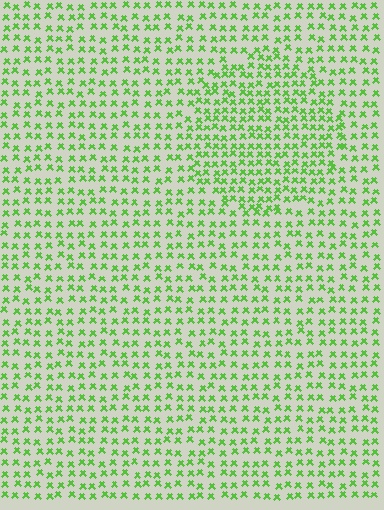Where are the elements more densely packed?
The elements are more densely packed inside the circle boundary.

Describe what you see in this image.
The image contains small lime elements arranged at two different densities. A circle-shaped region is visible where the elements are more densely packed than the surrounding area.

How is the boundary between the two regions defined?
The boundary is defined by a change in element density (approximately 1.5x ratio). All elements are the same color, size, and shape.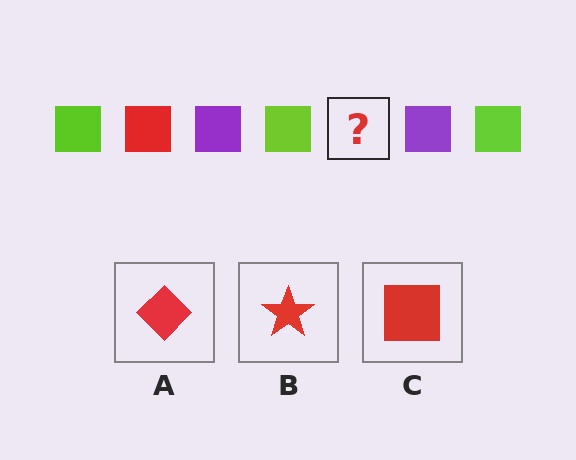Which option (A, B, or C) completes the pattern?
C.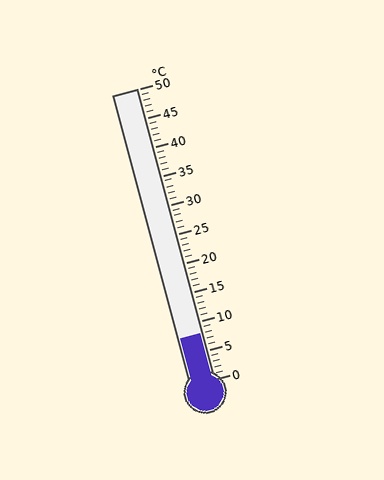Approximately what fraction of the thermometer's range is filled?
The thermometer is filled to approximately 15% of its range.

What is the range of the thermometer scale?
The thermometer scale ranges from 0°C to 50°C.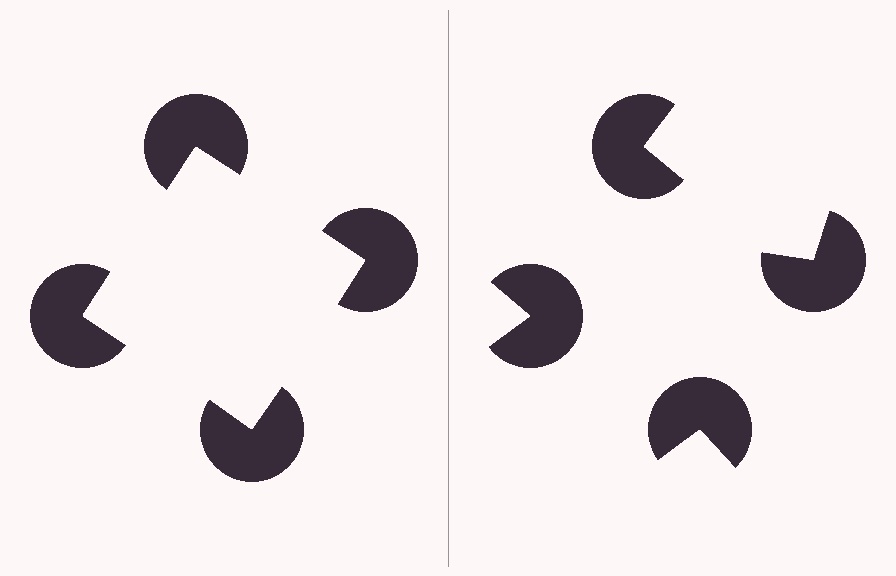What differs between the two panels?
The pac-man discs are positioned identically on both sides; only the wedge orientations differ. On the left they align to a square; on the right they are misaligned.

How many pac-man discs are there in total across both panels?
8 — 4 on each side.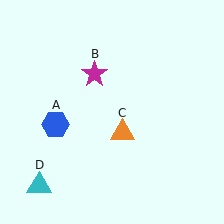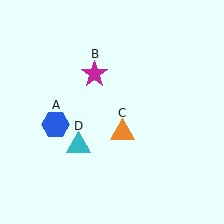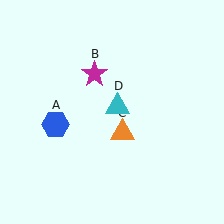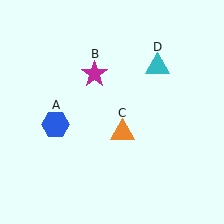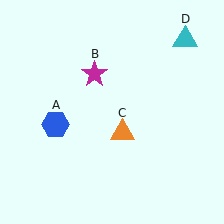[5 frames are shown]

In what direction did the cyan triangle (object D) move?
The cyan triangle (object D) moved up and to the right.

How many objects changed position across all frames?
1 object changed position: cyan triangle (object D).